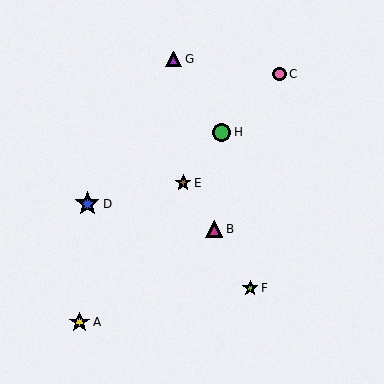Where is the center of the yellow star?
The center of the yellow star is at (79, 322).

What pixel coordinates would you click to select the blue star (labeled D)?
Click at (87, 204) to select the blue star D.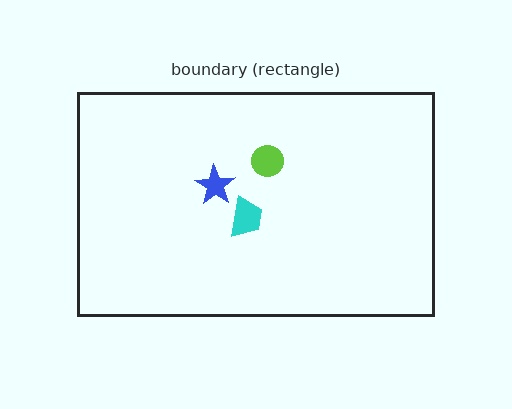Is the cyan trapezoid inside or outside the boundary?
Inside.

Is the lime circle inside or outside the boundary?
Inside.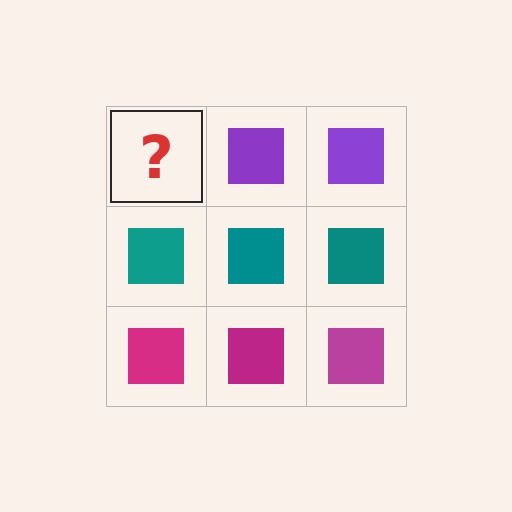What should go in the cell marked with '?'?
The missing cell should contain a purple square.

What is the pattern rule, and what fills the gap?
The rule is that each row has a consistent color. The gap should be filled with a purple square.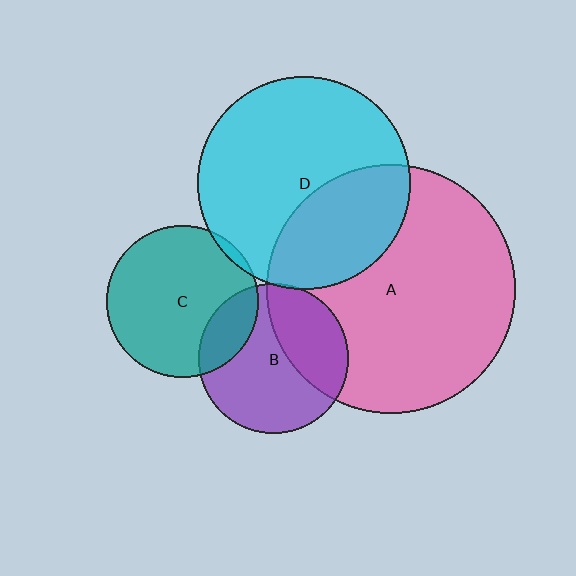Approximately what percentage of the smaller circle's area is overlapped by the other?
Approximately 5%.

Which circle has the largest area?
Circle A (pink).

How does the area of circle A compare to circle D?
Approximately 1.4 times.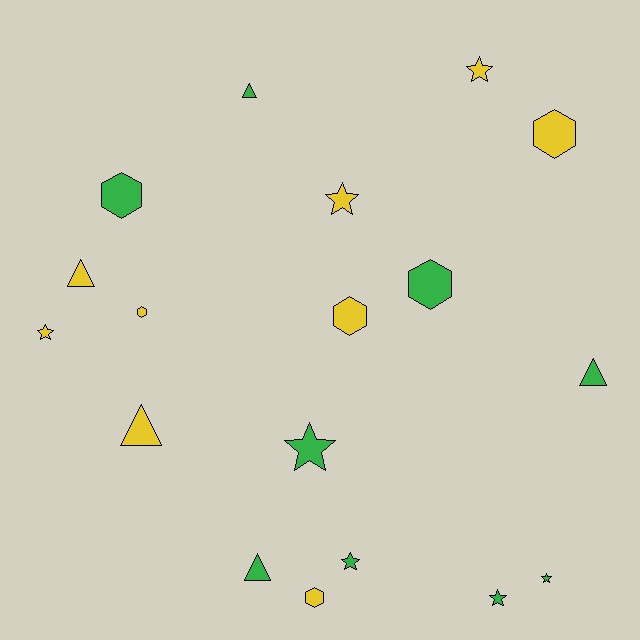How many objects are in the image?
There are 18 objects.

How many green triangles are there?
There are 3 green triangles.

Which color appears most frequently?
Green, with 9 objects.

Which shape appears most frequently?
Star, with 7 objects.